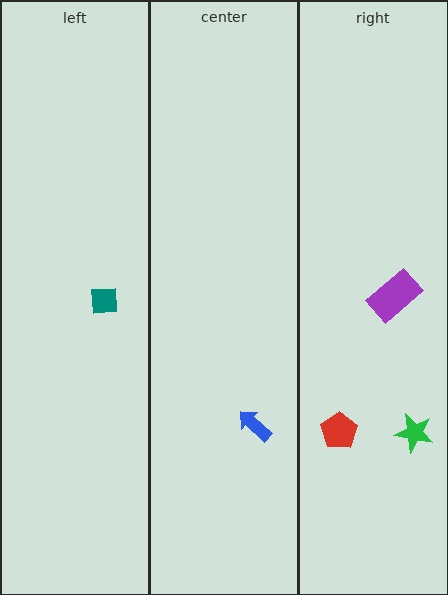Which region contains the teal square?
The left region.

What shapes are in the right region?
The red pentagon, the green star, the purple rectangle.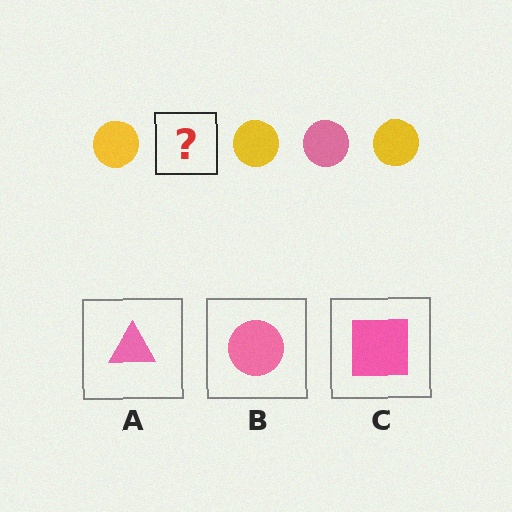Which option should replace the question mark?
Option B.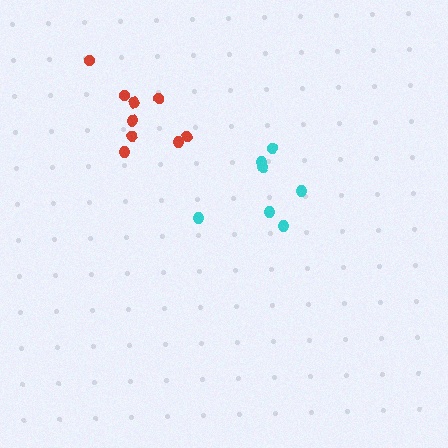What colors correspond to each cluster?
The clusters are colored: cyan, red.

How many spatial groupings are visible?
There are 2 spatial groupings.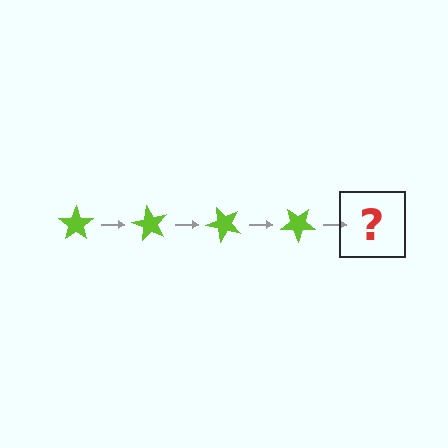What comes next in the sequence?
The next element should be a lime star rotated 240 degrees.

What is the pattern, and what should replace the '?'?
The pattern is that the star rotates 60 degrees each step. The '?' should be a lime star rotated 240 degrees.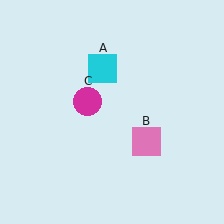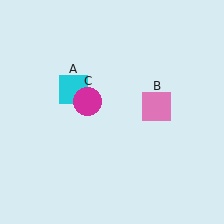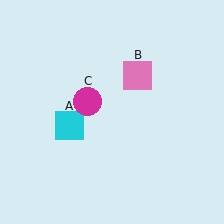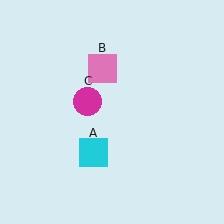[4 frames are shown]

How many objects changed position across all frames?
2 objects changed position: cyan square (object A), pink square (object B).